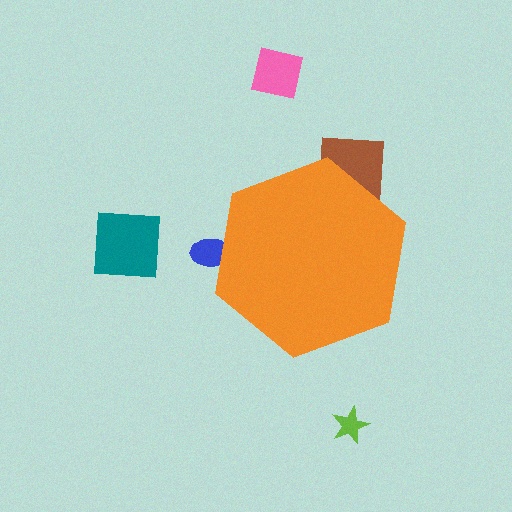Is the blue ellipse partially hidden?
Yes, the blue ellipse is partially hidden behind the orange hexagon.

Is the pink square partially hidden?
No, the pink square is fully visible.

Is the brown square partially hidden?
Yes, the brown square is partially hidden behind the orange hexagon.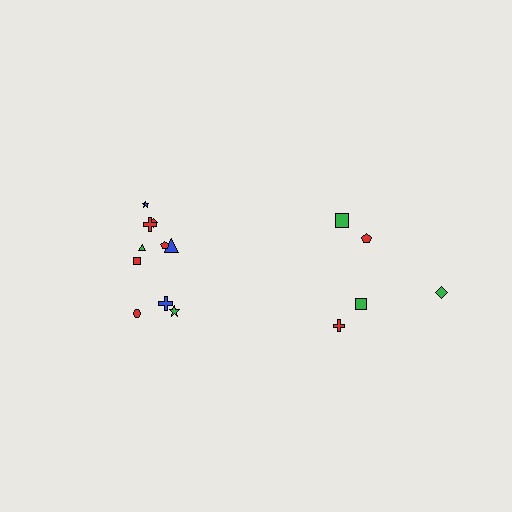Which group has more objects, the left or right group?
The left group.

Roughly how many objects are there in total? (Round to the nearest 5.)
Roughly 15 objects in total.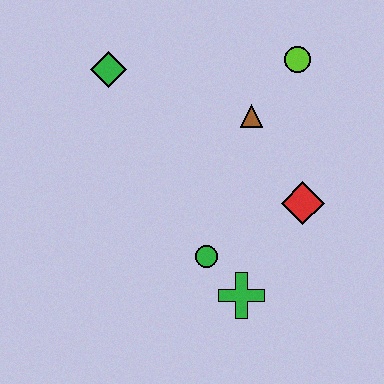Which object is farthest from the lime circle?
The green cross is farthest from the lime circle.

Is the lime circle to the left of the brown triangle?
No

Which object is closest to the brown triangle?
The lime circle is closest to the brown triangle.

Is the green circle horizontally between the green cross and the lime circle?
No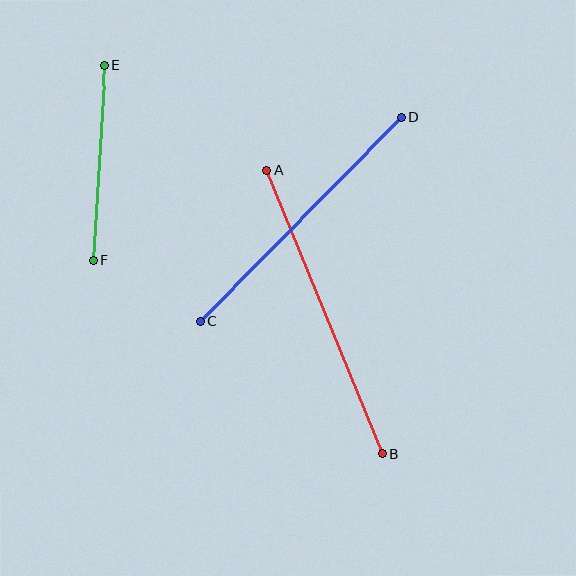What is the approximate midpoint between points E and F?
The midpoint is at approximately (99, 163) pixels.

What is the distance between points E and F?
The distance is approximately 196 pixels.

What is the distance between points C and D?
The distance is approximately 287 pixels.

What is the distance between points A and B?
The distance is approximately 306 pixels.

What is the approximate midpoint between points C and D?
The midpoint is at approximately (300, 219) pixels.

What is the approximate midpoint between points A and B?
The midpoint is at approximately (325, 312) pixels.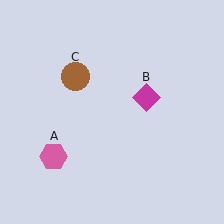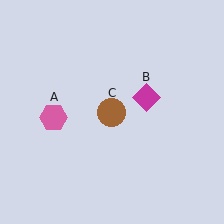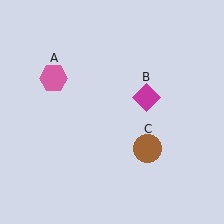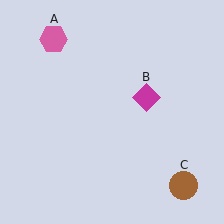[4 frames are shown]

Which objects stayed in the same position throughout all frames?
Magenta diamond (object B) remained stationary.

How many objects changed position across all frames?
2 objects changed position: pink hexagon (object A), brown circle (object C).